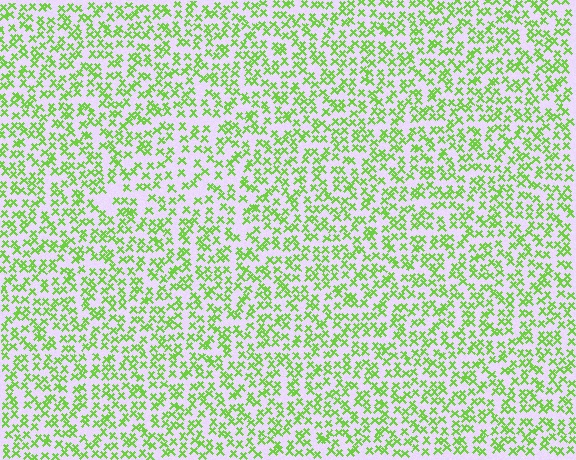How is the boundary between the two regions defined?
The boundary is defined by a change in element density (approximately 1.5x ratio). All elements are the same color, size, and shape.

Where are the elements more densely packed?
The elements are more densely packed outside the triangle boundary.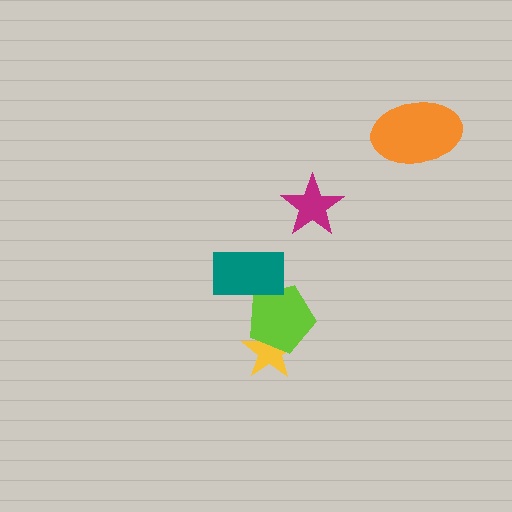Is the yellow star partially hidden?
Yes, it is partially covered by another shape.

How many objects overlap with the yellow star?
1 object overlaps with the yellow star.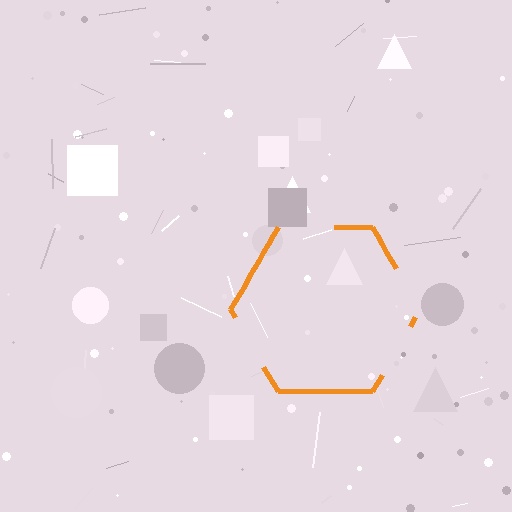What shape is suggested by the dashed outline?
The dashed outline suggests a hexagon.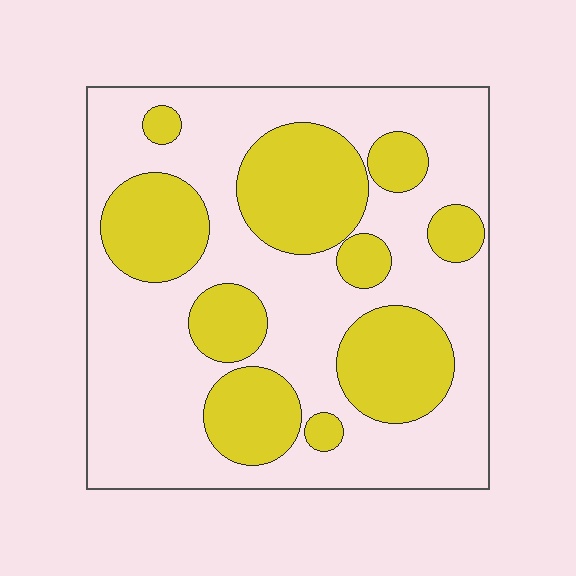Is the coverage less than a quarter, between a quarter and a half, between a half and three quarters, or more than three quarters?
Between a quarter and a half.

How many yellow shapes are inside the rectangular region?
10.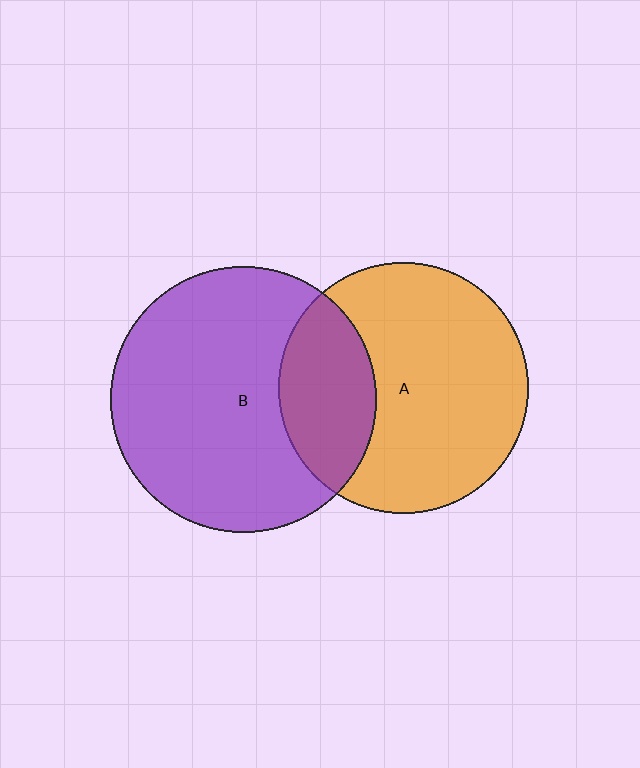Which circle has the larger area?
Circle B (purple).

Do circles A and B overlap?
Yes.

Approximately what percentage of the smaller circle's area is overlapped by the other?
Approximately 30%.